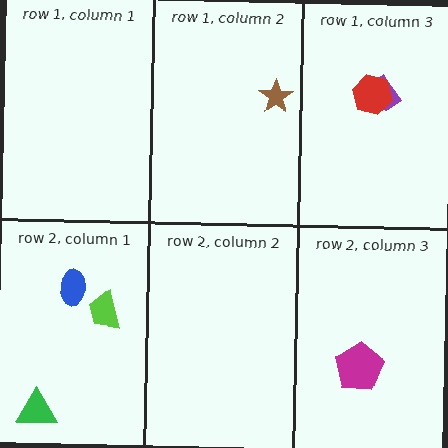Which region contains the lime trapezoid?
The row 2, column 1 region.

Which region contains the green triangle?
The row 2, column 1 region.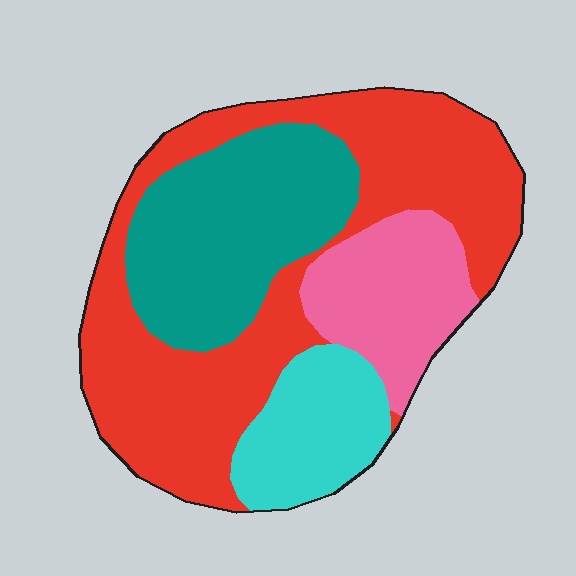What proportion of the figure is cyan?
Cyan covers 13% of the figure.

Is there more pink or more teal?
Teal.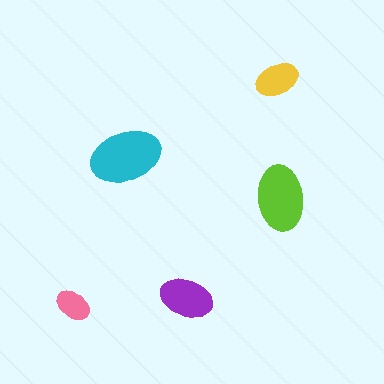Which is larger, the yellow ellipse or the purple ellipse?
The purple one.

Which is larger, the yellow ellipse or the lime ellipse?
The lime one.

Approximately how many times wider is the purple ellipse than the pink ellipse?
About 1.5 times wider.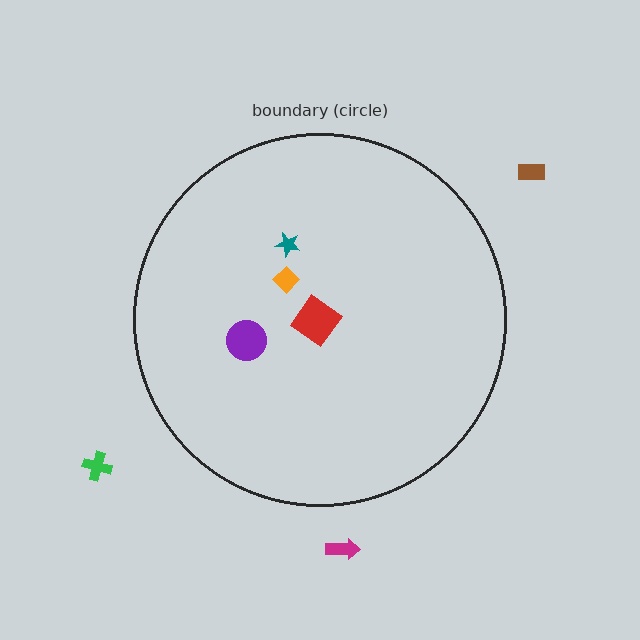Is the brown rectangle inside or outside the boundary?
Outside.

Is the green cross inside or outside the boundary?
Outside.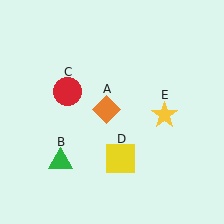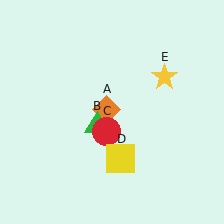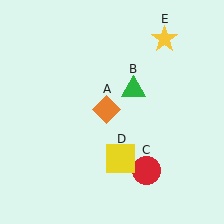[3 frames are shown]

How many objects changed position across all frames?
3 objects changed position: green triangle (object B), red circle (object C), yellow star (object E).